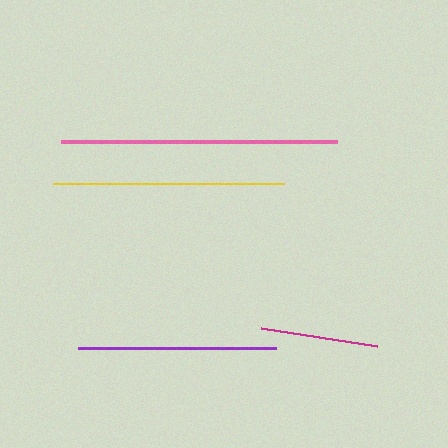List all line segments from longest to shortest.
From longest to shortest: pink, yellow, purple, magenta.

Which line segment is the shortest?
The magenta line is the shortest at approximately 118 pixels.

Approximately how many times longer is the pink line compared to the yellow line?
The pink line is approximately 1.2 times the length of the yellow line.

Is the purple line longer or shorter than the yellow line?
The yellow line is longer than the purple line.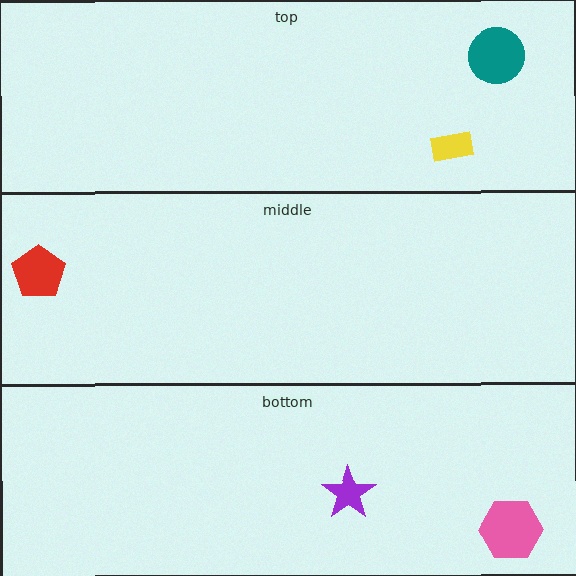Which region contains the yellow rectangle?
The top region.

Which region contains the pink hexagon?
The bottom region.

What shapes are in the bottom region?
The purple star, the pink hexagon.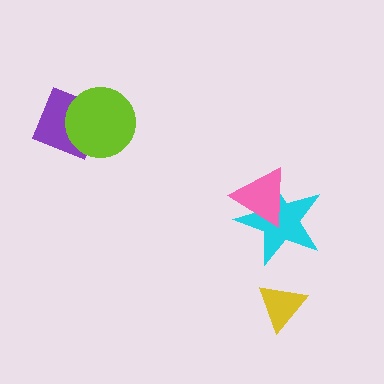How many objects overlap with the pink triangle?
1 object overlaps with the pink triangle.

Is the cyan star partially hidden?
Yes, it is partially covered by another shape.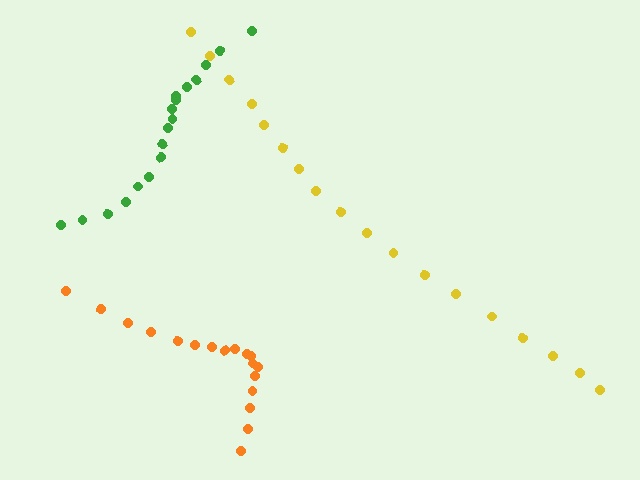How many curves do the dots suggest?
There are 3 distinct paths.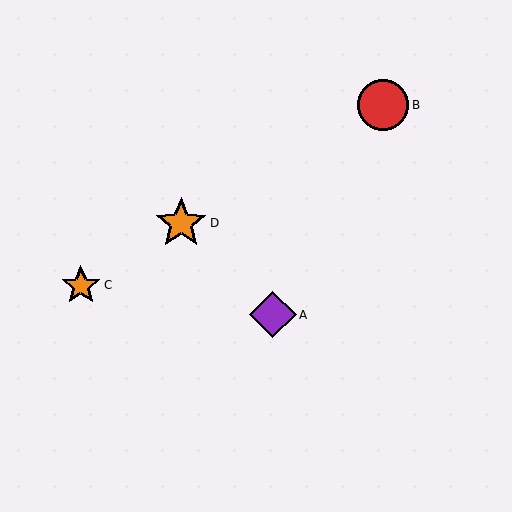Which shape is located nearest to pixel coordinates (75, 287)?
The orange star (labeled C) at (81, 285) is nearest to that location.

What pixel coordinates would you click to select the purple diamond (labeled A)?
Click at (273, 315) to select the purple diamond A.